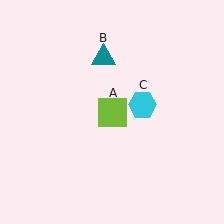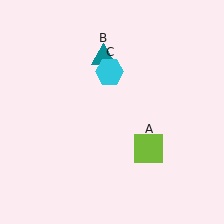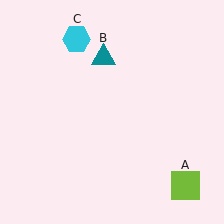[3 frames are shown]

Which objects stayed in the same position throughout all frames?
Teal triangle (object B) remained stationary.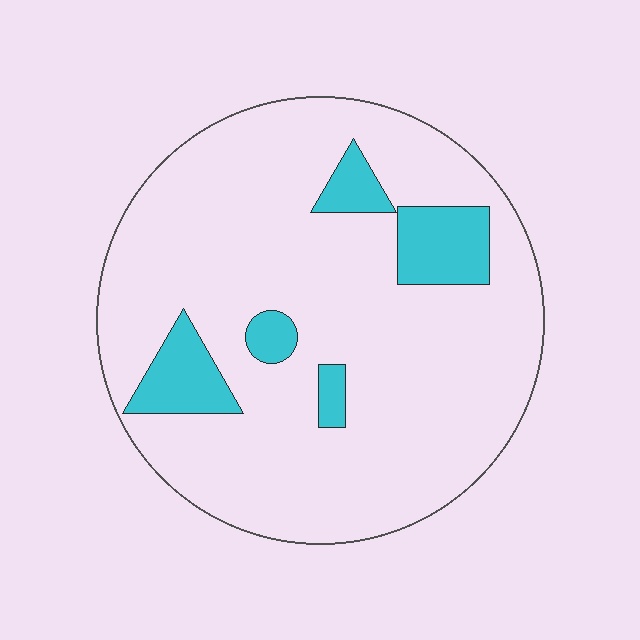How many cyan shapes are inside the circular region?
5.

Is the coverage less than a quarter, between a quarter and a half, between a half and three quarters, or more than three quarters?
Less than a quarter.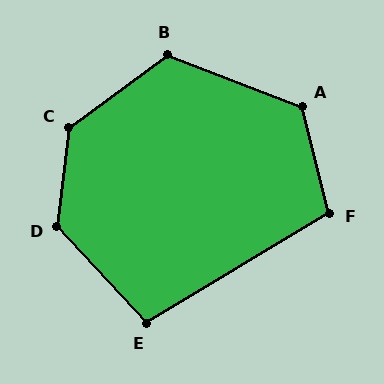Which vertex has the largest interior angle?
C, at approximately 133 degrees.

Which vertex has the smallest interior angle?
E, at approximately 101 degrees.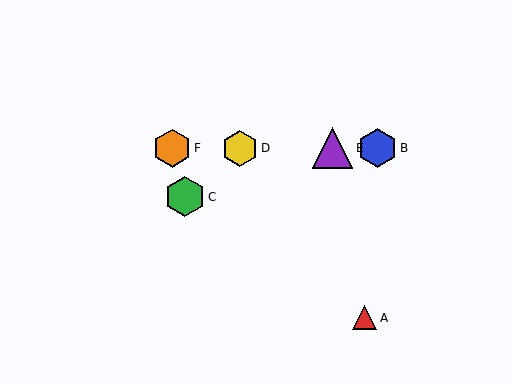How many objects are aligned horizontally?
4 objects (B, D, E, F) are aligned horizontally.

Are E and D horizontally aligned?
Yes, both are at y≈148.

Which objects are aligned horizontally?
Objects B, D, E, F are aligned horizontally.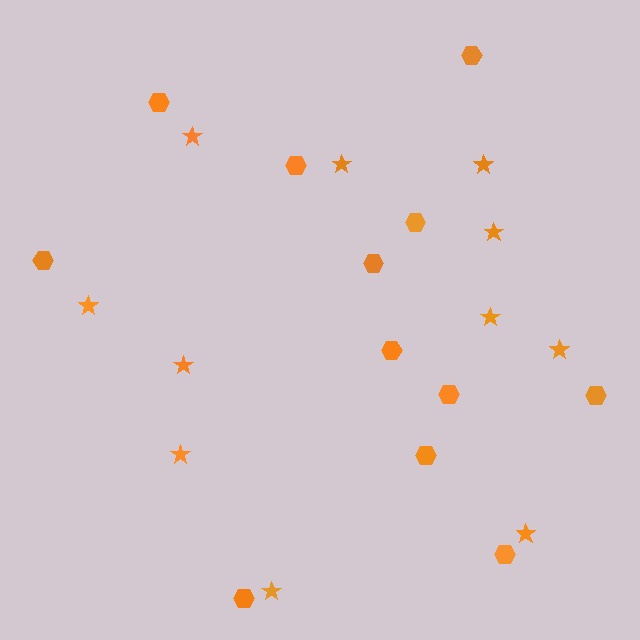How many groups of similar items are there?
There are 2 groups: one group of hexagons (12) and one group of stars (11).